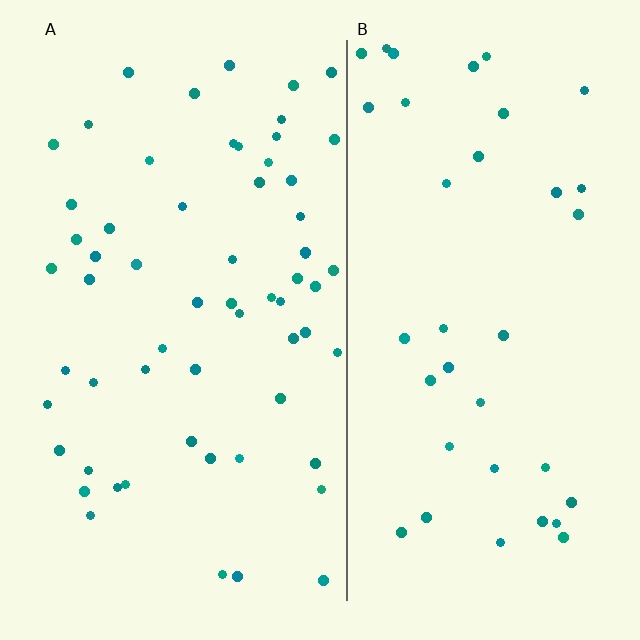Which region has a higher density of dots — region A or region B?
A (the left).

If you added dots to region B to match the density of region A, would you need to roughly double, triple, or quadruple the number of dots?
Approximately double.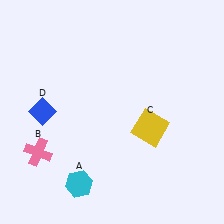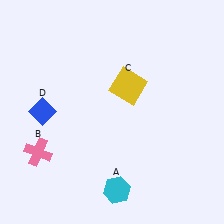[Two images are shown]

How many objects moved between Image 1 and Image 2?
2 objects moved between the two images.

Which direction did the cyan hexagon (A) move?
The cyan hexagon (A) moved right.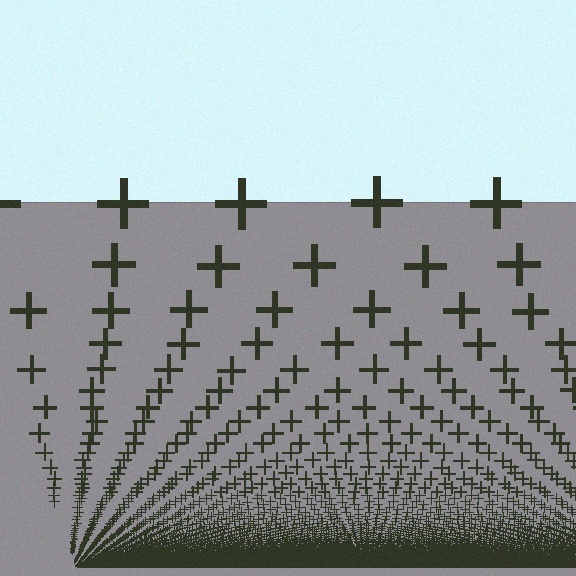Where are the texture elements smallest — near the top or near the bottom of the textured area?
Near the bottom.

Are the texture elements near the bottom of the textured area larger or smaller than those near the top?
Smaller. The gradient is inverted — elements near the bottom are smaller and denser.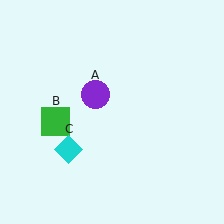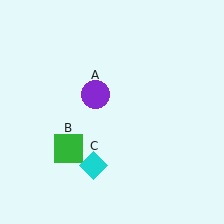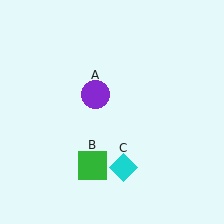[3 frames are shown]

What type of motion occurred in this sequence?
The green square (object B), cyan diamond (object C) rotated counterclockwise around the center of the scene.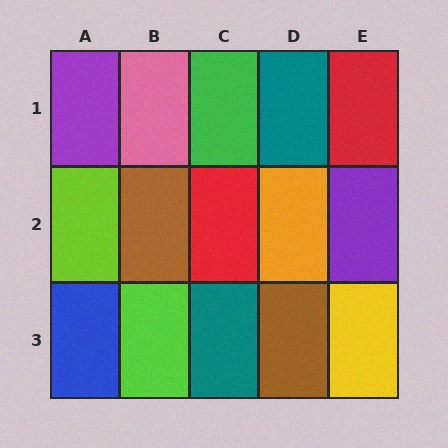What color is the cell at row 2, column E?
Purple.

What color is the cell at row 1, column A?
Purple.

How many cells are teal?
2 cells are teal.